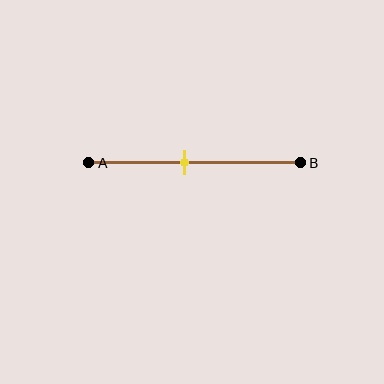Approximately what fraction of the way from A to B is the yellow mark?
The yellow mark is approximately 45% of the way from A to B.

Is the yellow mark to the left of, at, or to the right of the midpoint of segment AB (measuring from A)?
The yellow mark is to the left of the midpoint of segment AB.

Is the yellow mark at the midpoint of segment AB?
No, the mark is at about 45% from A, not at the 50% midpoint.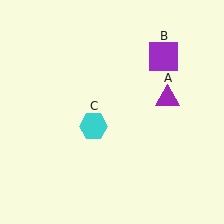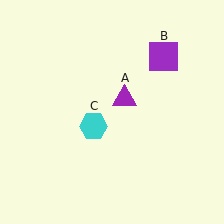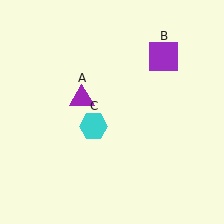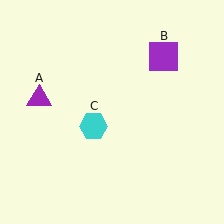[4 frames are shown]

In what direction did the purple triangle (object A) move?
The purple triangle (object A) moved left.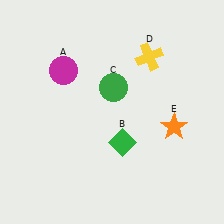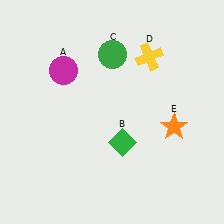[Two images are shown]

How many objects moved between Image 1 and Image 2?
1 object moved between the two images.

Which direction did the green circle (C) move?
The green circle (C) moved up.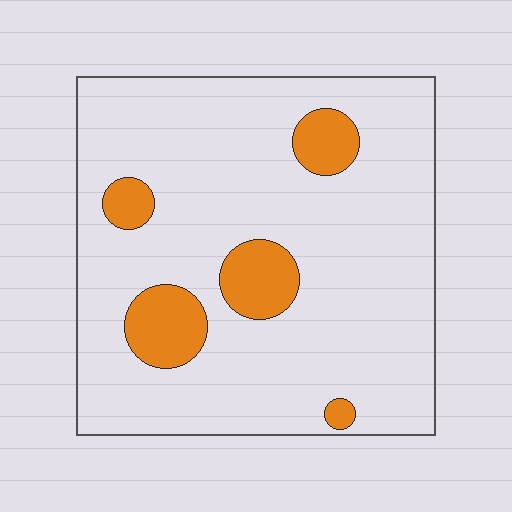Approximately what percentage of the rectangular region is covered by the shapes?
Approximately 15%.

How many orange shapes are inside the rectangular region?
5.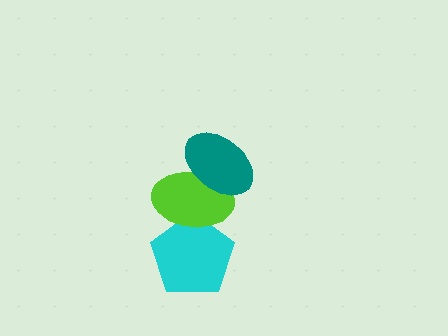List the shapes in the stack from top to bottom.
From top to bottom: the teal ellipse, the lime ellipse, the cyan pentagon.